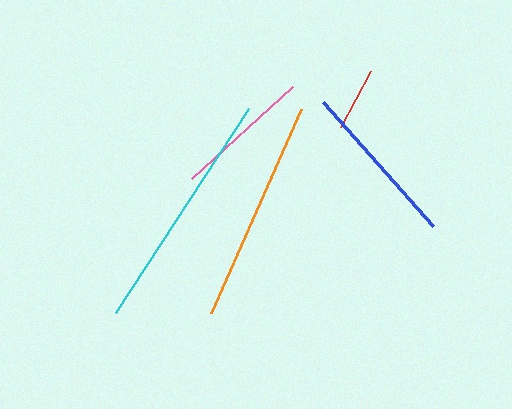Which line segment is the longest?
The cyan line is the longest at approximately 244 pixels.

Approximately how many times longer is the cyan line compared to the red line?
The cyan line is approximately 3.8 times the length of the red line.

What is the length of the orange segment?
The orange segment is approximately 223 pixels long.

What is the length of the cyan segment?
The cyan segment is approximately 244 pixels long.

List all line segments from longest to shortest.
From longest to shortest: cyan, orange, blue, pink, red.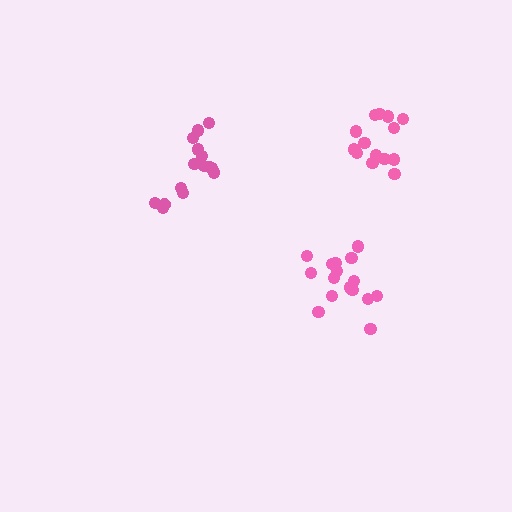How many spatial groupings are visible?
There are 3 spatial groupings.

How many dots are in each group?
Group 1: 16 dots, Group 2: 17 dots, Group 3: 14 dots (47 total).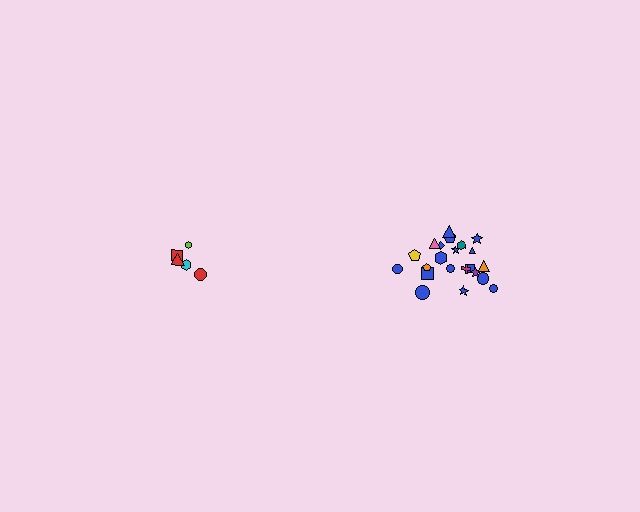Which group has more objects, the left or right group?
The right group.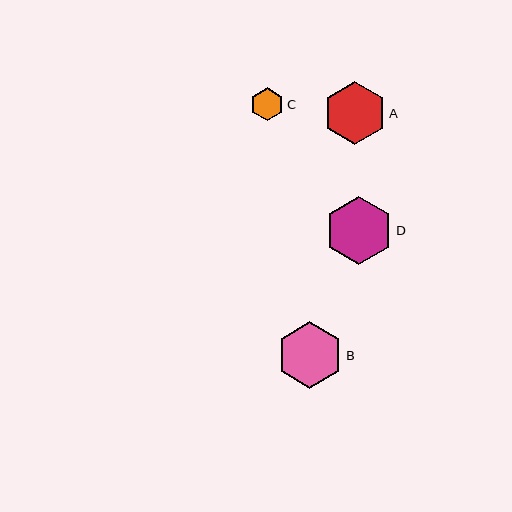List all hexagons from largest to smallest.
From largest to smallest: D, B, A, C.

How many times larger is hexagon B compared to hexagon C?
Hexagon B is approximately 2.0 times the size of hexagon C.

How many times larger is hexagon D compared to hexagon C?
Hexagon D is approximately 2.1 times the size of hexagon C.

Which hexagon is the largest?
Hexagon D is the largest with a size of approximately 68 pixels.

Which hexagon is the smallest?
Hexagon C is the smallest with a size of approximately 33 pixels.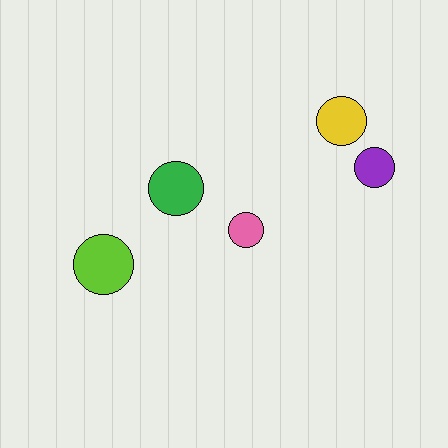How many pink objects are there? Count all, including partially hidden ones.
There is 1 pink object.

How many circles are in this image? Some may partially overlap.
There are 5 circles.